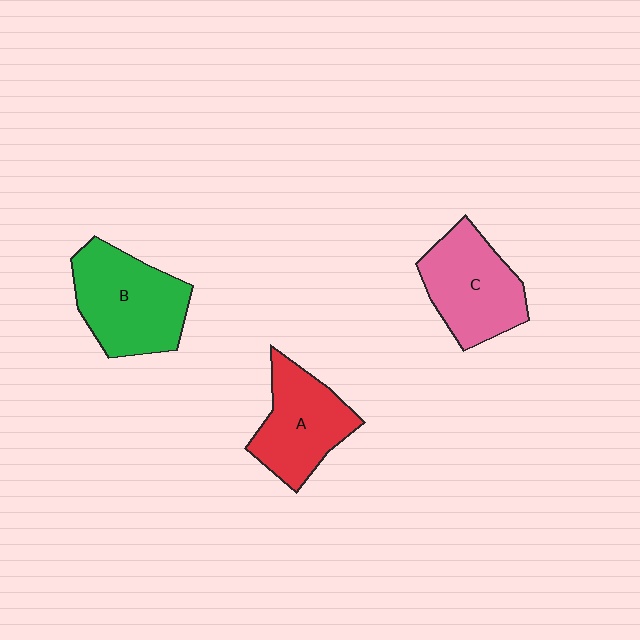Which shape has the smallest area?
Shape A (red).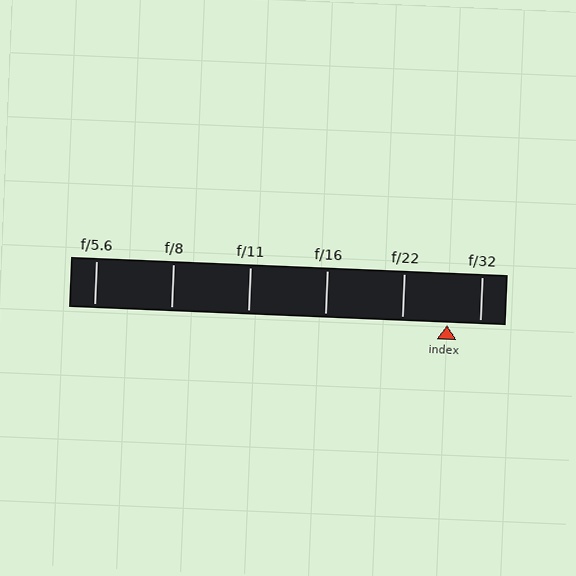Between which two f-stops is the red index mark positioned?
The index mark is between f/22 and f/32.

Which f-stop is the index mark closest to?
The index mark is closest to f/32.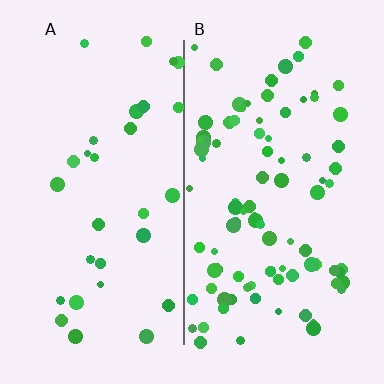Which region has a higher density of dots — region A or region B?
B (the right).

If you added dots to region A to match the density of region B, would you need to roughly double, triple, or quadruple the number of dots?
Approximately triple.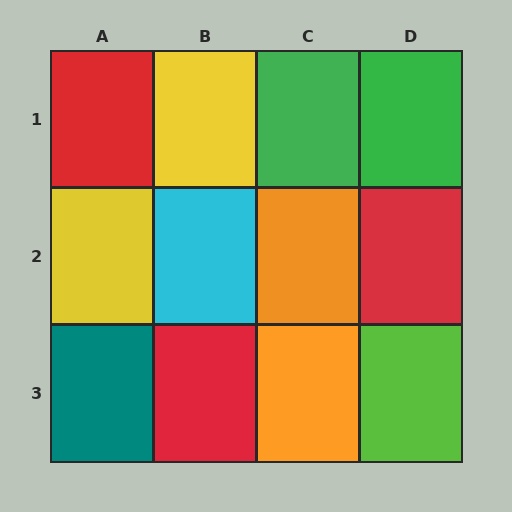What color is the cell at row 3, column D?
Lime.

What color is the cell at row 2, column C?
Orange.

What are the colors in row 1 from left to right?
Red, yellow, green, green.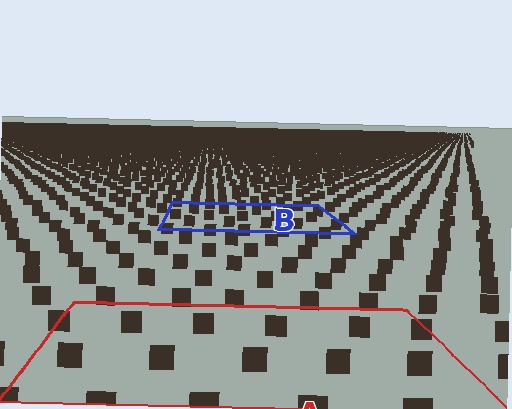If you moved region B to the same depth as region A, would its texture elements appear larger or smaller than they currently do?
They would appear larger. At a closer depth, the same texture elements are projected at a bigger on-screen size.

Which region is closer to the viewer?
Region A is closer. The texture elements there are larger and more spread out.